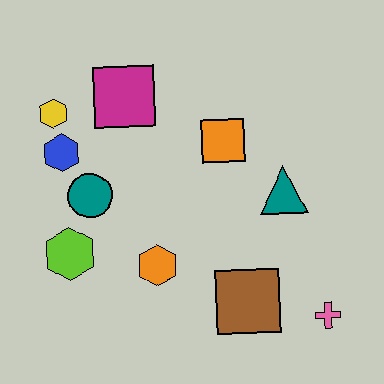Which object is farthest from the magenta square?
The pink cross is farthest from the magenta square.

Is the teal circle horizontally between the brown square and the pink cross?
No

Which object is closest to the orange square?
The teal triangle is closest to the orange square.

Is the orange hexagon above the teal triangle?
No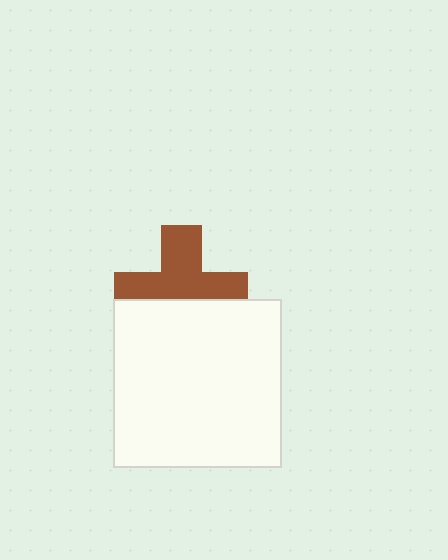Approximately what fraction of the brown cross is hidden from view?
Roughly 40% of the brown cross is hidden behind the white square.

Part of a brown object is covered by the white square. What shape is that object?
It is a cross.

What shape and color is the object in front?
The object in front is a white square.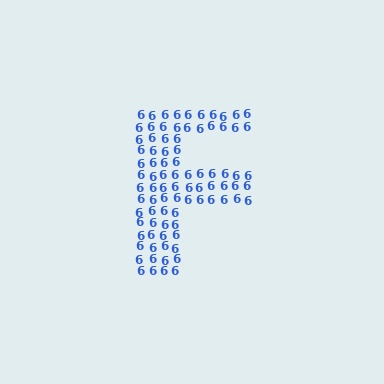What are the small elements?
The small elements are digit 6's.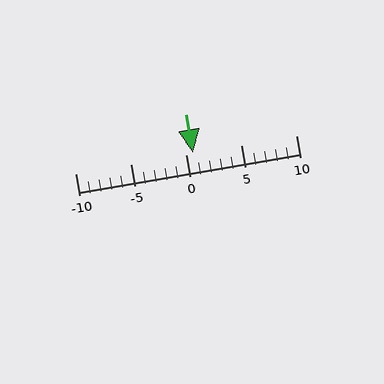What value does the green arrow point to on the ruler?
The green arrow points to approximately 1.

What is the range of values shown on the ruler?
The ruler shows values from -10 to 10.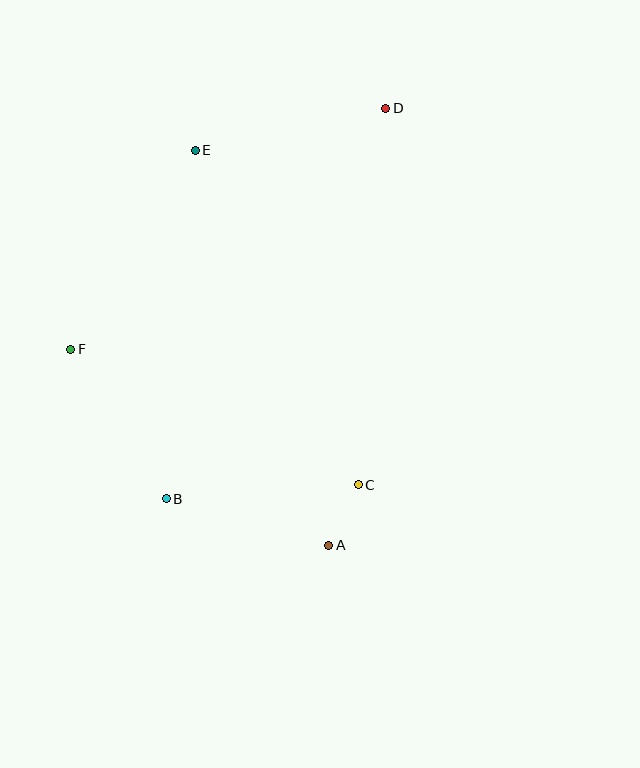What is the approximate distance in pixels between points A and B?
The distance between A and B is approximately 169 pixels.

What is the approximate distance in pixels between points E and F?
The distance between E and F is approximately 235 pixels.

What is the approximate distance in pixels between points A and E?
The distance between A and E is approximately 417 pixels.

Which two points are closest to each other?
Points A and C are closest to each other.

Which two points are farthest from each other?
Points B and D are farthest from each other.